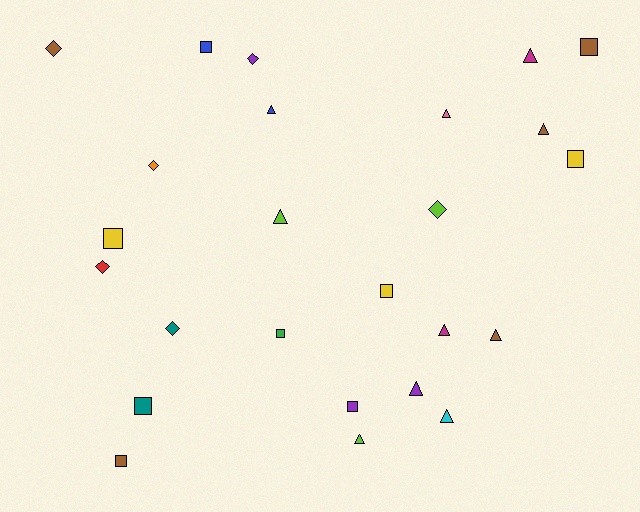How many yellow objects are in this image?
There are 3 yellow objects.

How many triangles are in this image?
There are 10 triangles.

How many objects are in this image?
There are 25 objects.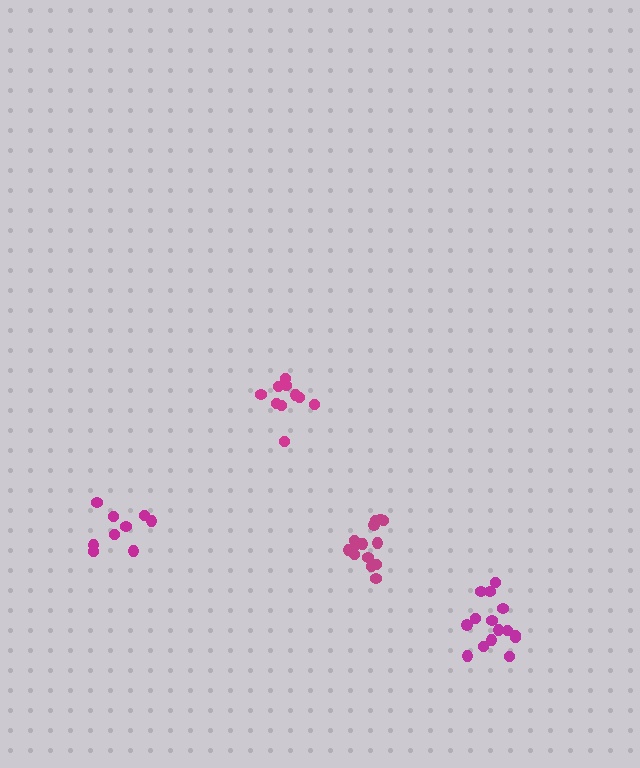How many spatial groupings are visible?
There are 4 spatial groupings.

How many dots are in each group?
Group 1: 9 dots, Group 2: 10 dots, Group 3: 15 dots, Group 4: 14 dots (48 total).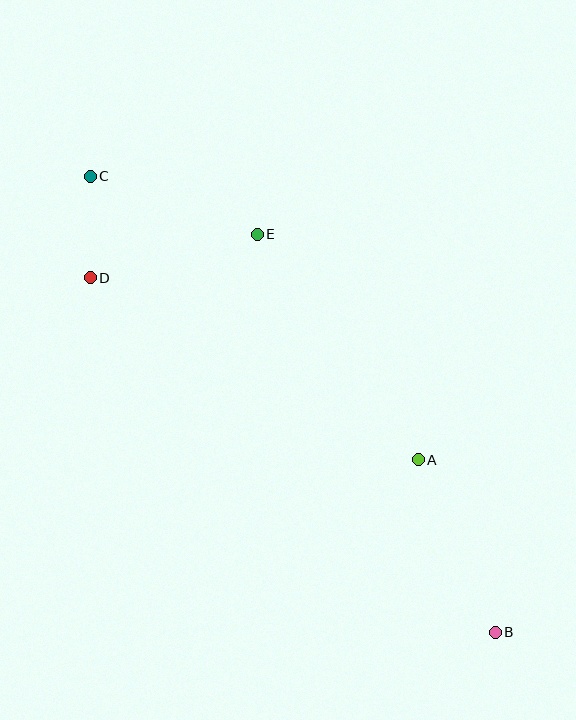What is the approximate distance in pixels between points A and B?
The distance between A and B is approximately 189 pixels.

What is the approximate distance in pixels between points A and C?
The distance between A and C is approximately 434 pixels.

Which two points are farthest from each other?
Points B and C are farthest from each other.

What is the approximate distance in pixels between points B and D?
The distance between B and D is approximately 538 pixels.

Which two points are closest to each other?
Points C and D are closest to each other.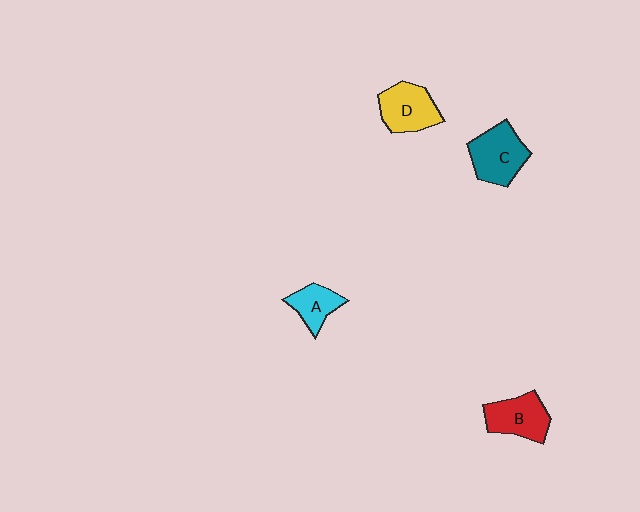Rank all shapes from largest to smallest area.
From largest to smallest: C (teal), D (yellow), B (red), A (cyan).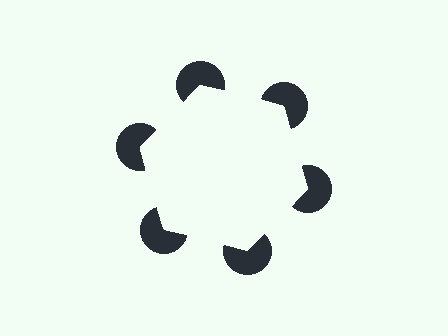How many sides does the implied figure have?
6 sides.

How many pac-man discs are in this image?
There are 6 — one at each vertex of the illusory hexagon.